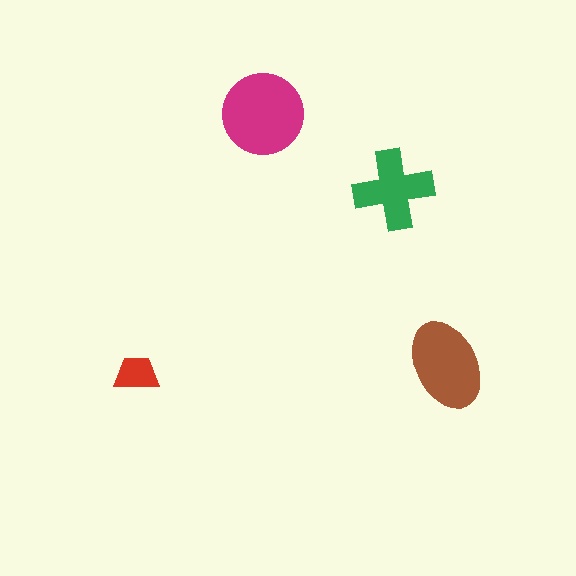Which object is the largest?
The magenta circle.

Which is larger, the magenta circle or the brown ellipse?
The magenta circle.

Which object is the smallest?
The red trapezoid.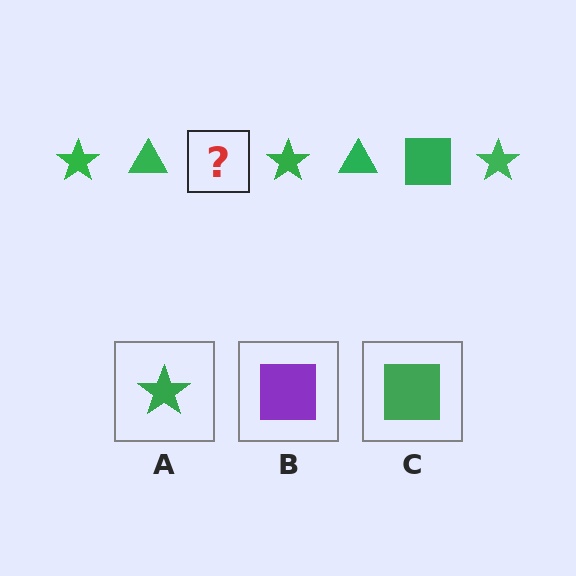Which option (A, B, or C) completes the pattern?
C.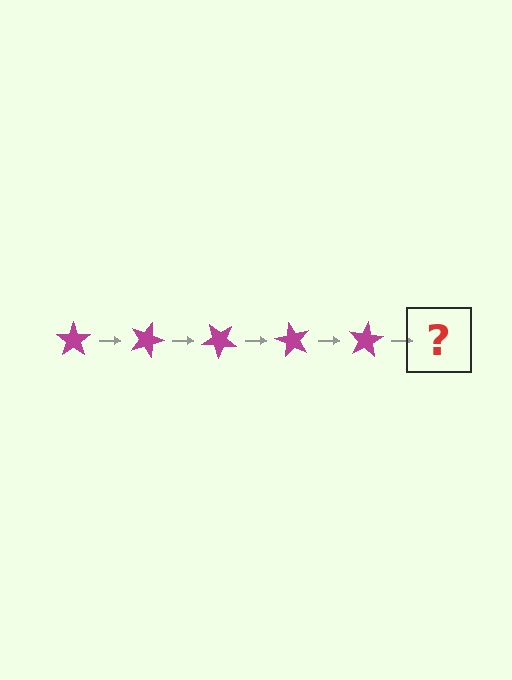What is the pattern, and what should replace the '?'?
The pattern is that the star rotates 20 degrees each step. The '?' should be a magenta star rotated 100 degrees.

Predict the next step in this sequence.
The next step is a magenta star rotated 100 degrees.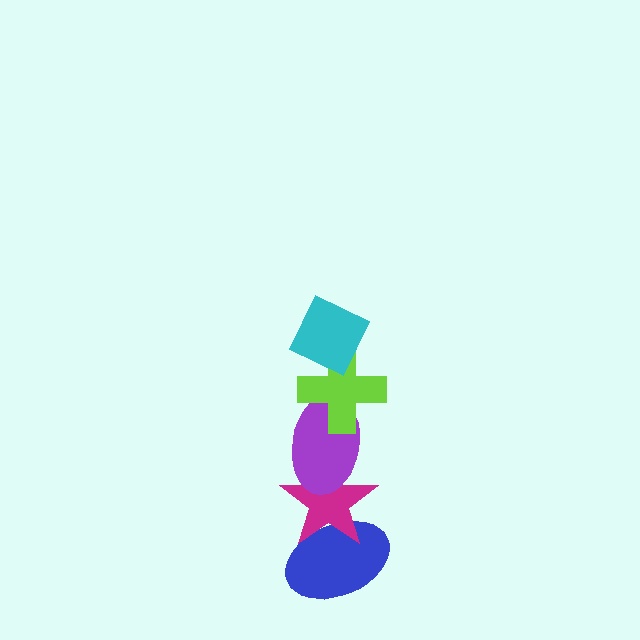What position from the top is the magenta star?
The magenta star is 4th from the top.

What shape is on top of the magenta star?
The purple ellipse is on top of the magenta star.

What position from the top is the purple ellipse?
The purple ellipse is 3rd from the top.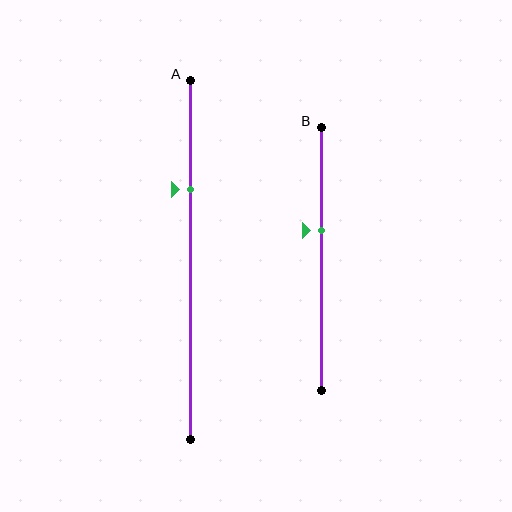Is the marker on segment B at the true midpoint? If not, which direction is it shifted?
No, the marker on segment B is shifted upward by about 11% of the segment length.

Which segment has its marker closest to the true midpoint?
Segment B has its marker closest to the true midpoint.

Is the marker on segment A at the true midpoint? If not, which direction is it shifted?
No, the marker on segment A is shifted upward by about 20% of the segment length.